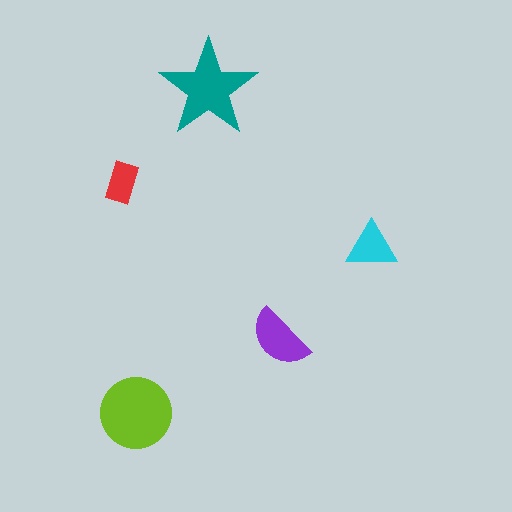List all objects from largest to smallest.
The lime circle, the teal star, the purple semicircle, the cyan triangle, the red rectangle.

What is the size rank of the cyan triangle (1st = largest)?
4th.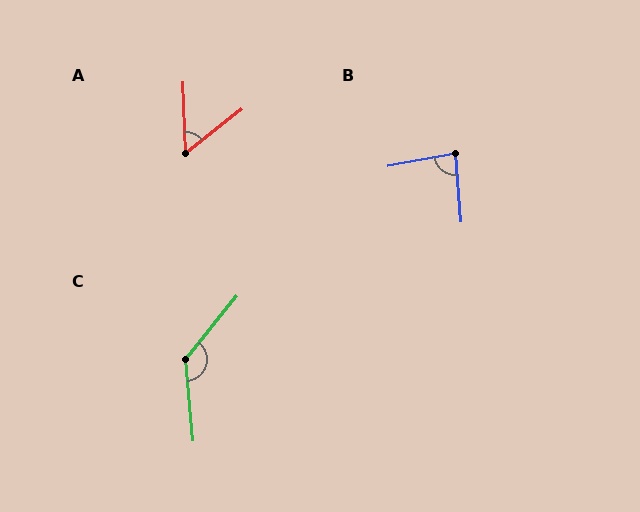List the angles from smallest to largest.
A (54°), B (84°), C (136°).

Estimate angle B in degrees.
Approximately 84 degrees.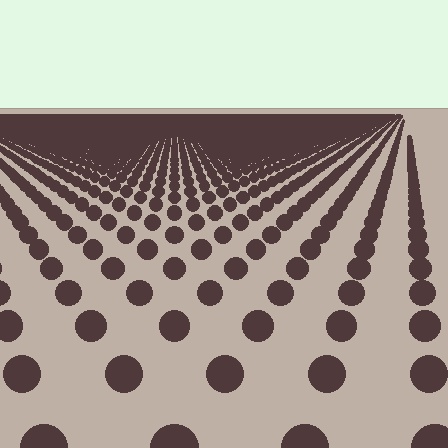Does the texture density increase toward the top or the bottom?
Density increases toward the top.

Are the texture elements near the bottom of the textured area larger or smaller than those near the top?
Larger. Near the bottom, elements are closer to the viewer and appear at a bigger on-screen size.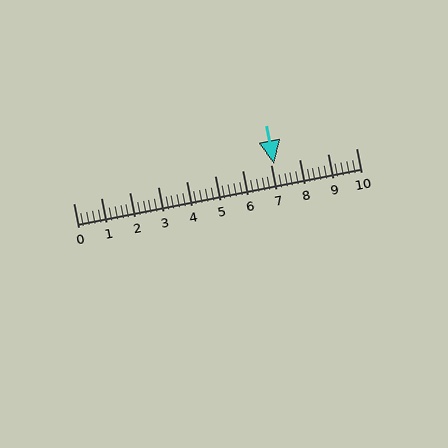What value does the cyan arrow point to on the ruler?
The cyan arrow points to approximately 7.1.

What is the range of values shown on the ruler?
The ruler shows values from 0 to 10.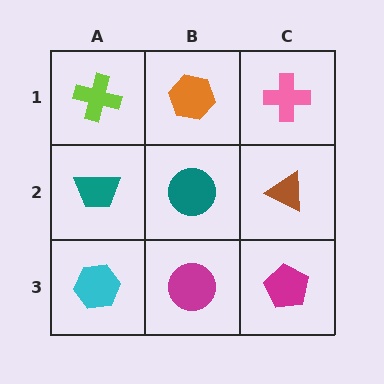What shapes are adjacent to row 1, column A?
A teal trapezoid (row 2, column A), an orange hexagon (row 1, column B).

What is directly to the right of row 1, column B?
A pink cross.